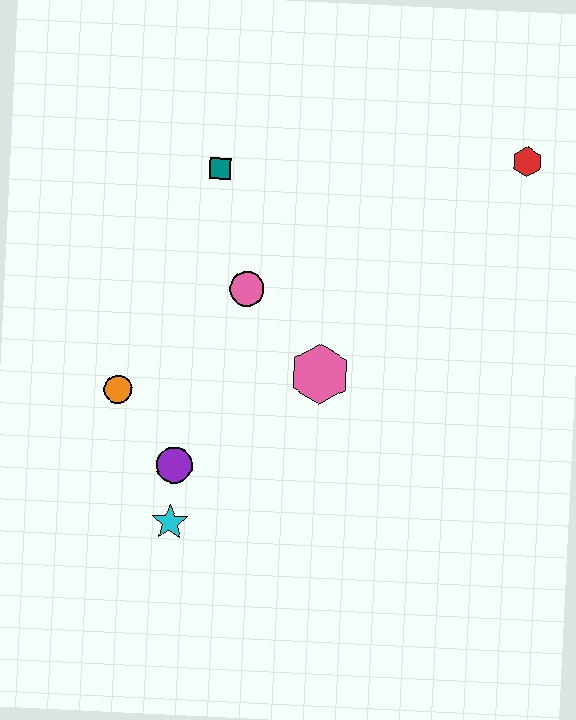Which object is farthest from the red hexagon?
The cyan star is farthest from the red hexagon.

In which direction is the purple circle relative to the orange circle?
The purple circle is below the orange circle.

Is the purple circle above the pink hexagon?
No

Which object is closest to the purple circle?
The cyan star is closest to the purple circle.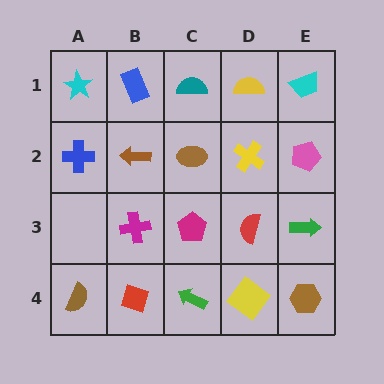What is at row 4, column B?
A red diamond.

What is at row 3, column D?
A red semicircle.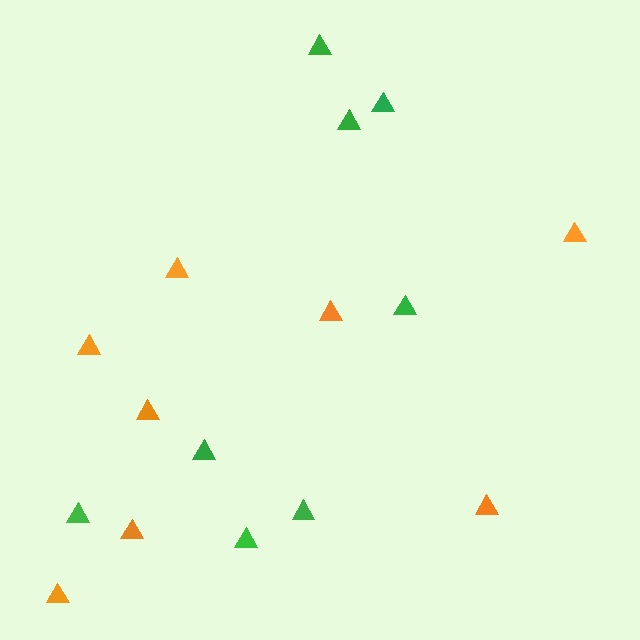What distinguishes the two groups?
There are 2 groups: one group of green triangles (8) and one group of orange triangles (8).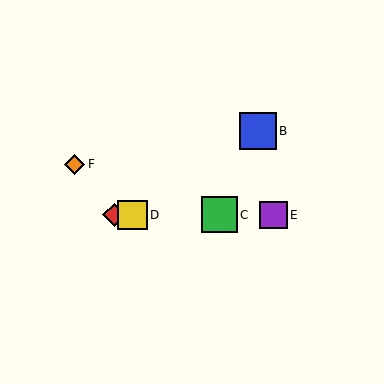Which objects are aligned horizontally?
Objects A, C, D, E are aligned horizontally.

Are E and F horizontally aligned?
No, E is at y≈215 and F is at y≈164.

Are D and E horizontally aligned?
Yes, both are at y≈215.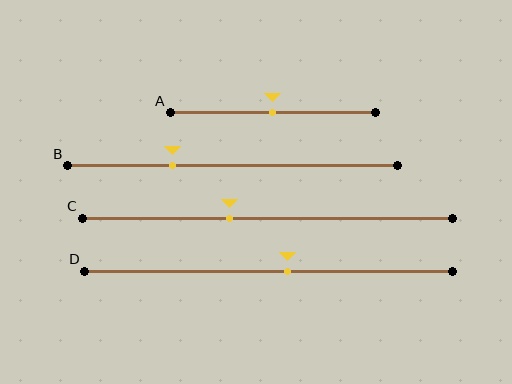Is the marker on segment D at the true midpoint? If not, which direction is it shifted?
No, the marker on segment D is shifted to the right by about 5% of the segment length.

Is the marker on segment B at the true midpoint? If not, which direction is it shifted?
No, the marker on segment B is shifted to the left by about 18% of the segment length.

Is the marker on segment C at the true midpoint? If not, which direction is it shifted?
No, the marker on segment C is shifted to the left by about 10% of the segment length.